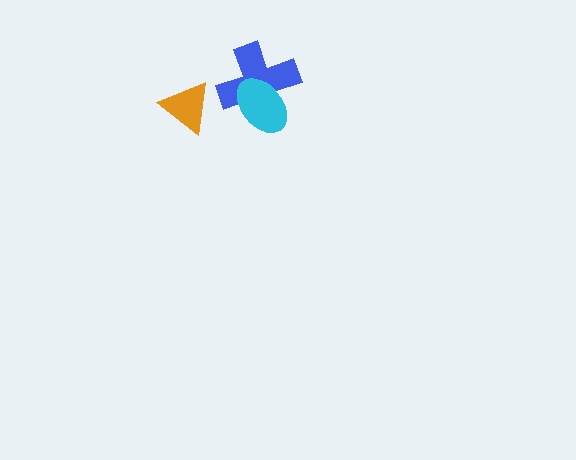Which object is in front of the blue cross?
The cyan ellipse is in front of the blue cross.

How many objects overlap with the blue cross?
1 object overlaps with the blue cross.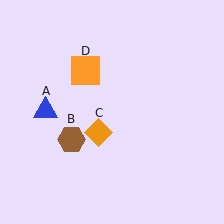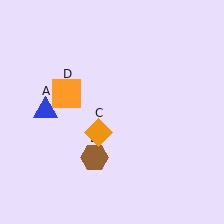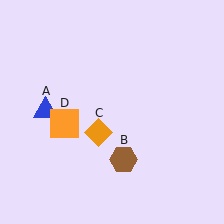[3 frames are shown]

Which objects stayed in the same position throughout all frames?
Blue triangle (object A) and orange diamond (object C) remained stationary.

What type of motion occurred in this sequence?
The brown hexagon (object B), orange square (object D) rotated counterclockwise around the center of the scene.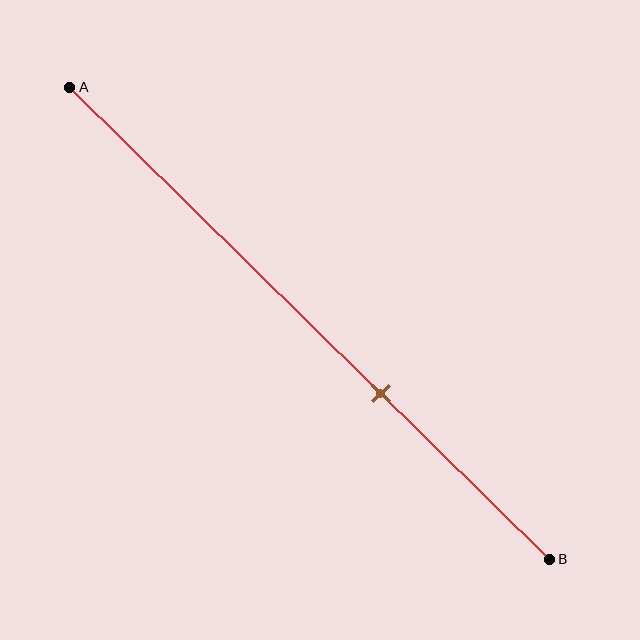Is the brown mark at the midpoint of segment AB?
No, the mark is at about 65% from A, not at the 50% midpoint.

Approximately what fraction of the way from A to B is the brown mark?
The brown mark is approximately 65% of the way from A to B.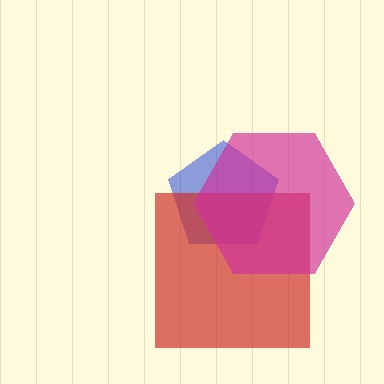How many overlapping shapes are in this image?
There are 3 overlapping shapes in the image.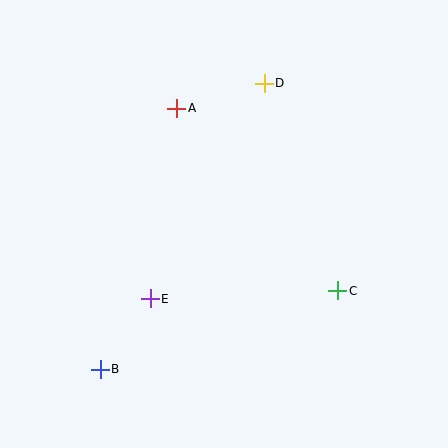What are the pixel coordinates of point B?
Point B is at (100, 369).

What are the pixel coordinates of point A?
Point A is at (177, 108).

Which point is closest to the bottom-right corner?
Point C is closest to the bottom-right corner.